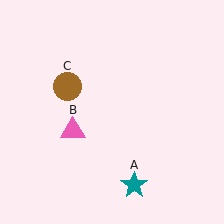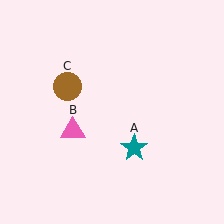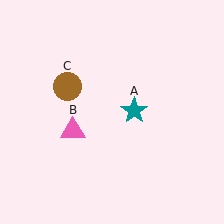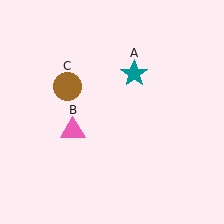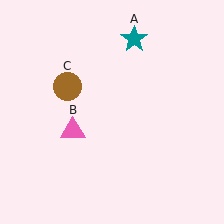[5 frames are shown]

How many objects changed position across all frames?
1 object changed position: teal star (object A).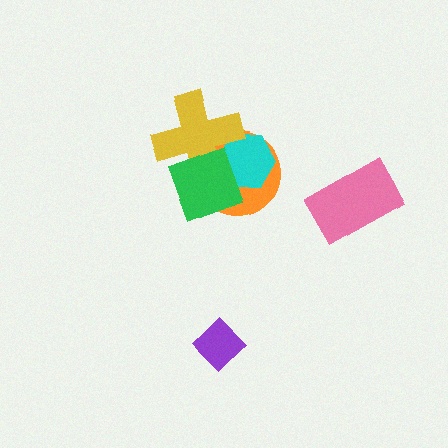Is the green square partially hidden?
No, no other shape covers it.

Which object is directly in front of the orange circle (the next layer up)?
The cyan hexagon is directly in front of the orange circle.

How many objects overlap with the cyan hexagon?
3 objects overlap with the cyan hexagon.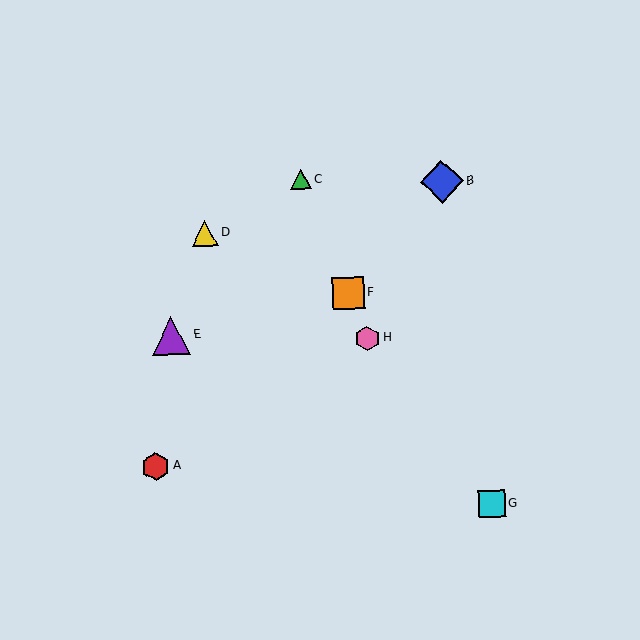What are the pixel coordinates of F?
Object F is at (348, 293).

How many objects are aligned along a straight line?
3 objects (C, F, H) are aligned along a straight line.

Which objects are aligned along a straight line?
Objects C, F, H are aligned along a straight line.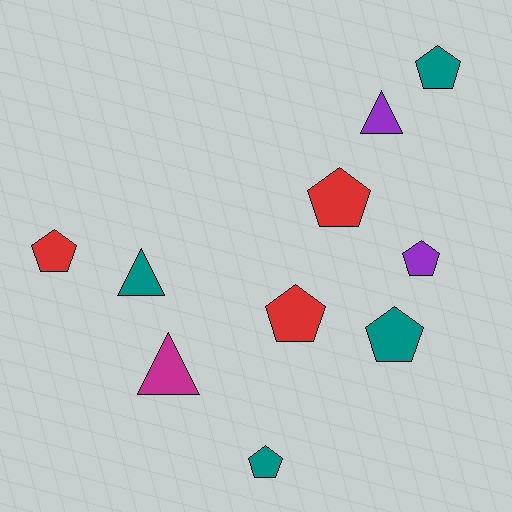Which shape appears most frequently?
Pentagon, with 7 objects.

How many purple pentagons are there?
There is 1 purple pentagon.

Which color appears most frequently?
Teal, with 4 objects.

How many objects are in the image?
There are 10 objects.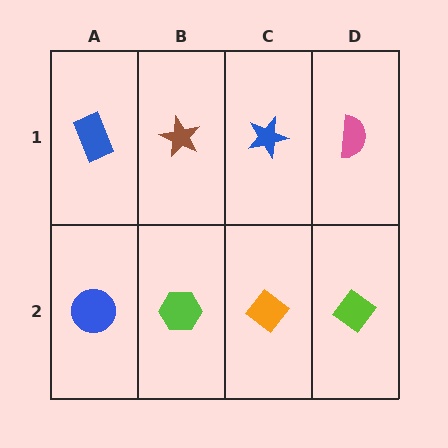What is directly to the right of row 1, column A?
A brown star.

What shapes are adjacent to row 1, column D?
A lime diamond (row 2, column D), a blue star (row 1, column C).